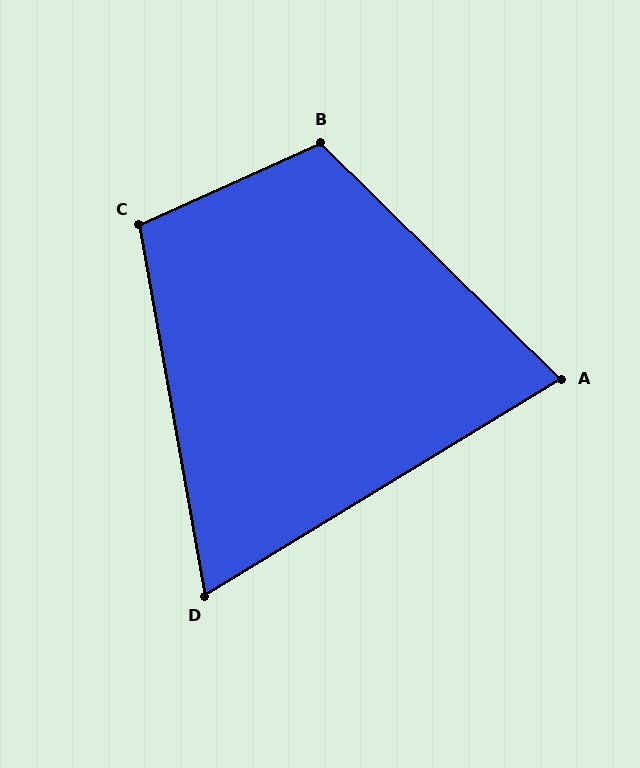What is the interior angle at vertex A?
Approximately 76 degrees (acute).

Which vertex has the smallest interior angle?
D, at approximately 69 degrees.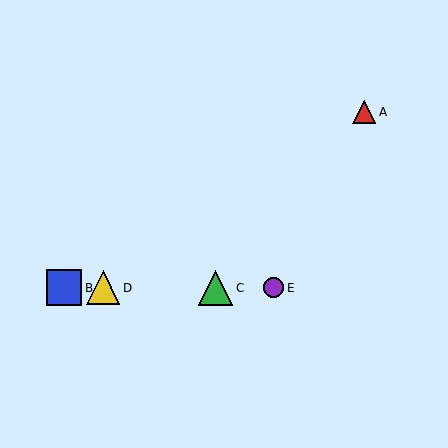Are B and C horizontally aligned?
Yes, both are at y≈288.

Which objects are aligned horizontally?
Objects B, C, D, E are aligned horizontally.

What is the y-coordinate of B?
Object B is at y≈288.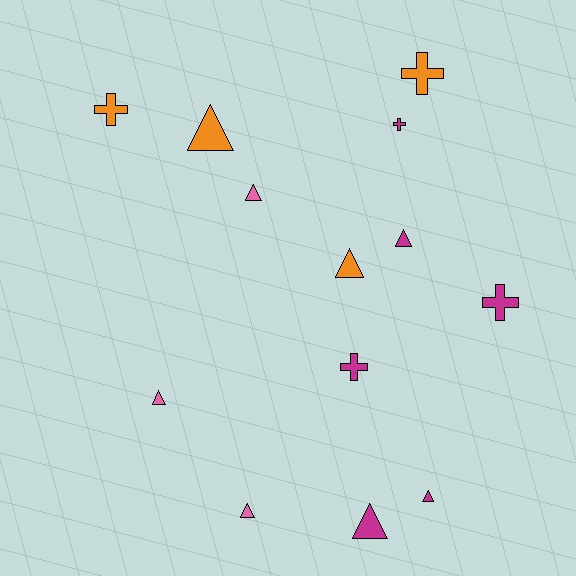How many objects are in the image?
There are 13 objects.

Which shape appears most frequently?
Triangle, with 8 objects.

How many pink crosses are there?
There are no pink crosses.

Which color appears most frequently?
Magenta, with 6 objects.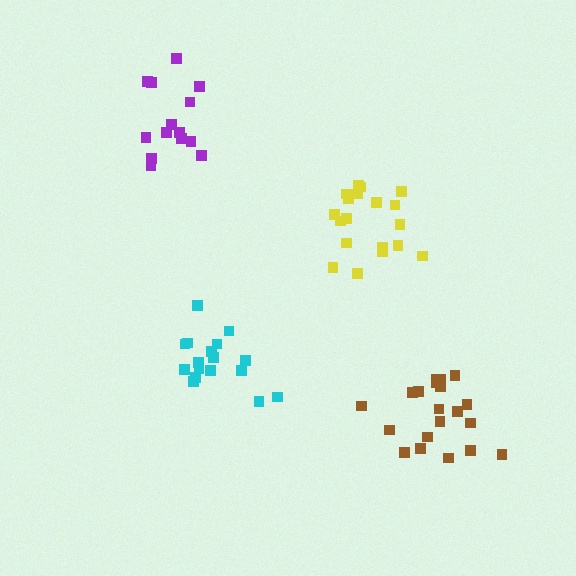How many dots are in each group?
Group 1: 19 dots, Group 2: 20 dots, Group 3: 14 dots, Group 4: 17 dots (70 total).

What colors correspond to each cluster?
The clusters are colored: yellow, brown, purple, cyan.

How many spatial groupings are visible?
There are 4 spatial groupings.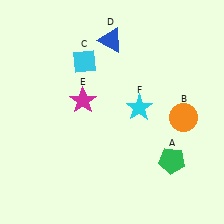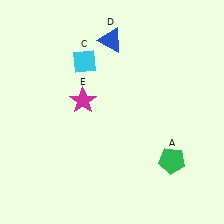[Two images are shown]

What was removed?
The orange circle (B), the cyan star (F) were removed in Image 2.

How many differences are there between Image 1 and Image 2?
There are 2 differences between the two images.